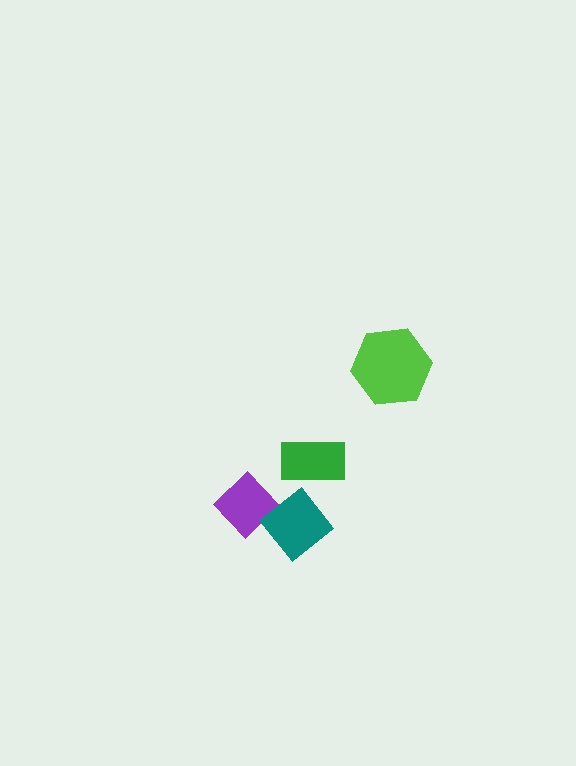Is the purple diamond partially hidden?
Yes, it is partially covered by another shape.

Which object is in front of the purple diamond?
The teal diamond is in front of the purple diamond.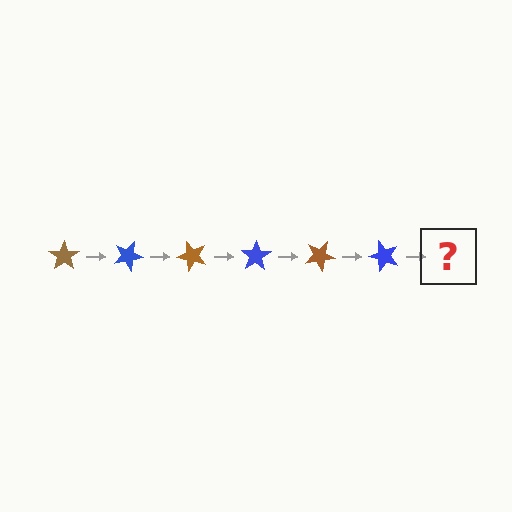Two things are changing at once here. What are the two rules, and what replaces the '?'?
The two rules are that it rotates 25 degrees each step and the color cycles through brown and blue. The '?' should be a brown star, rotated 150 degrees from the start.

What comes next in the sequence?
The next element should be a brown star, rotated 150 degrees from the start.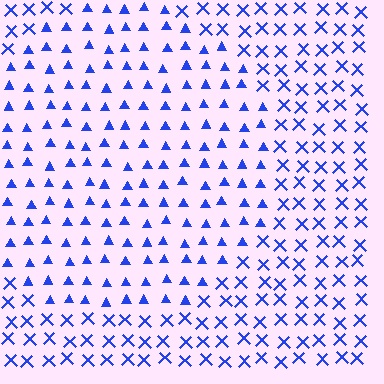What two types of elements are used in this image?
The image uses triangles inside the circle region and X marks outside it.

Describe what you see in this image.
The image is filled with small blue elements arranged in a uniform grid. A circle-shaped region contains triangles, while the surrounding area contains X marks. The boundary is defined purely by the change in element shape.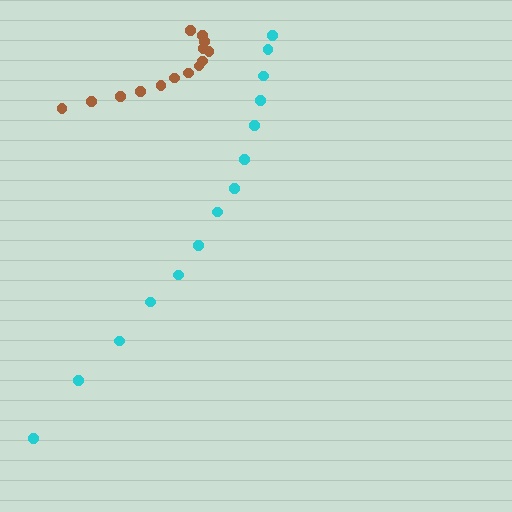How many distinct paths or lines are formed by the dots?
There are 2 distinct paths.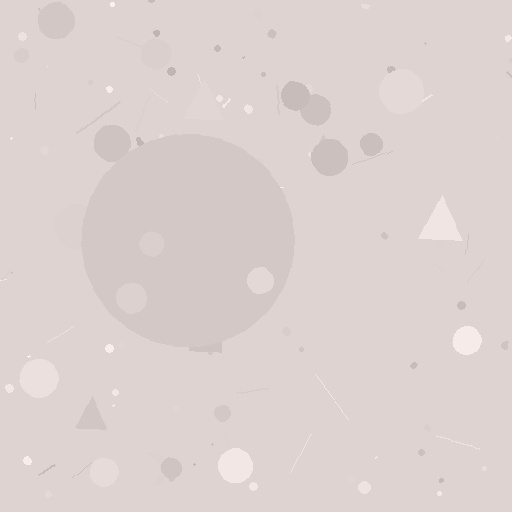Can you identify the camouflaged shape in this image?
The camouflaged shape is a circle.